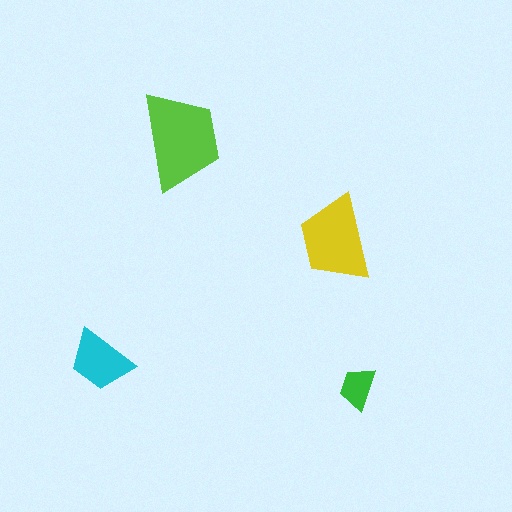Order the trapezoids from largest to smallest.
the lime one, the yellow one, the cyan one, the green one.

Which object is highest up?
The lime trapezoid is topmost.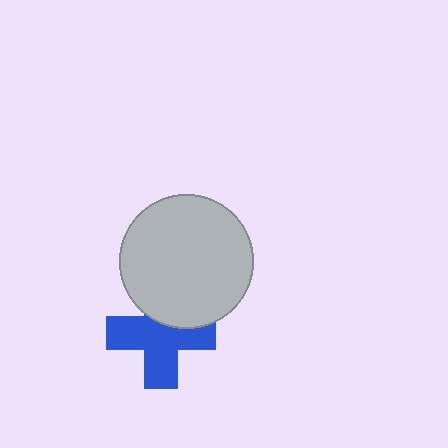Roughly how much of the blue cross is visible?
Most of it is visible (roughly 69%).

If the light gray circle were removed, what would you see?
You would see the complete blue cross.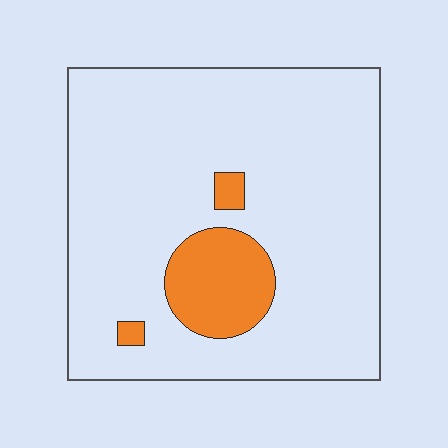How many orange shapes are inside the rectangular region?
3.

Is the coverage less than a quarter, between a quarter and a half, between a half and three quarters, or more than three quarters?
Less than a quarter.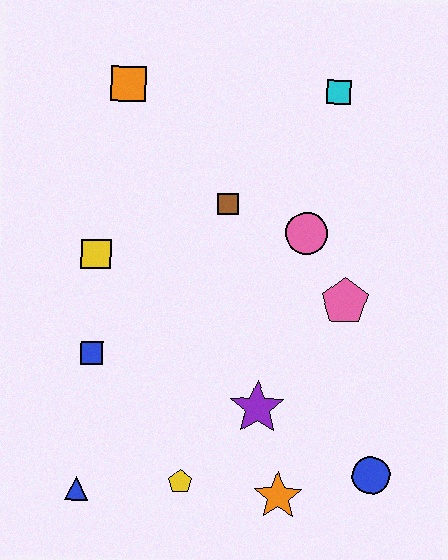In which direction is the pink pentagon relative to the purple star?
The pink pentagon is above the purple star.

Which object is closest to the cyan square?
The pink circle is closest to the cyan square.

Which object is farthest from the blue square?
The cyan square is farthest from the blue square.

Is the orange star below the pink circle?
Yes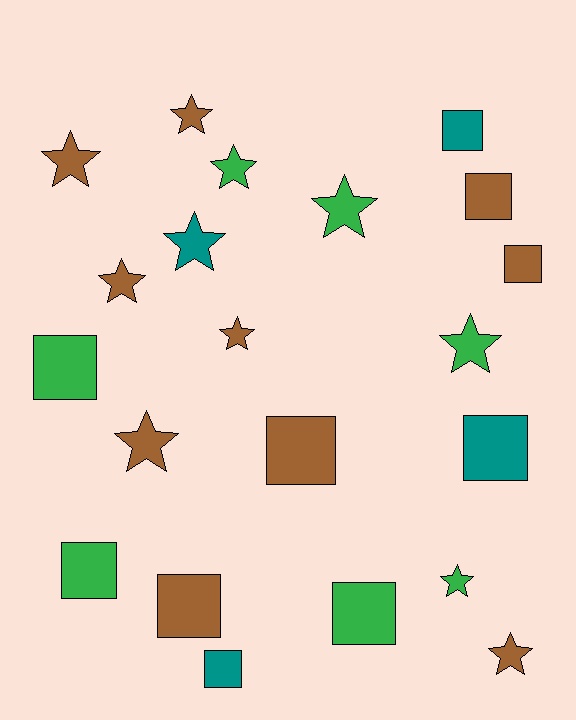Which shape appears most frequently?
Star, with 11 objects.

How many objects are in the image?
There are 21 objects.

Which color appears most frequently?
Brown, with 10 objects.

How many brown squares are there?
There are 4 brown squares.